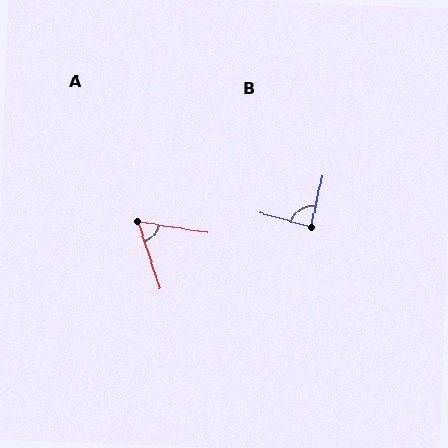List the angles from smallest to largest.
A (63°), B (87°).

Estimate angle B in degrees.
Approximately 87 degrees.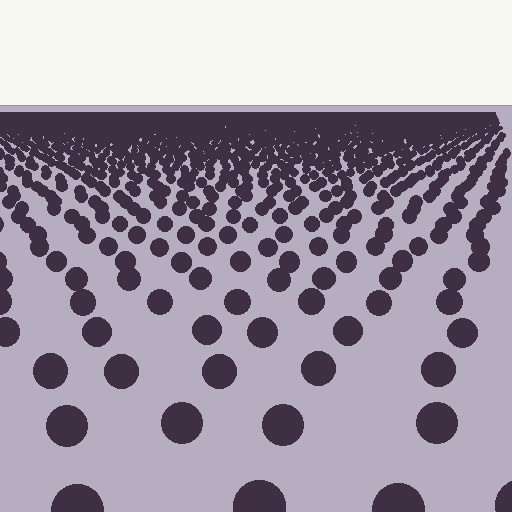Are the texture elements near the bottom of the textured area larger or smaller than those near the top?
Larger. Near the bottom, elements are closer to the viewer and appear at a bigger on-screen size.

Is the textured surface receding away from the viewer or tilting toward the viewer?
The surface is receding away from the viewer. Texture elements get smaller and denser toward the top.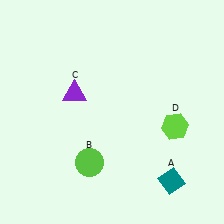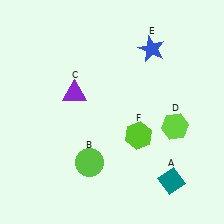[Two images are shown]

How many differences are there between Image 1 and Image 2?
There are 2 differences between the two images.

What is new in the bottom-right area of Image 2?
A lime hexagon (F) was added in the bottom-right area of Image 2.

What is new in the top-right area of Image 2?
A blue star (E) was added in the top-right area of Image 2.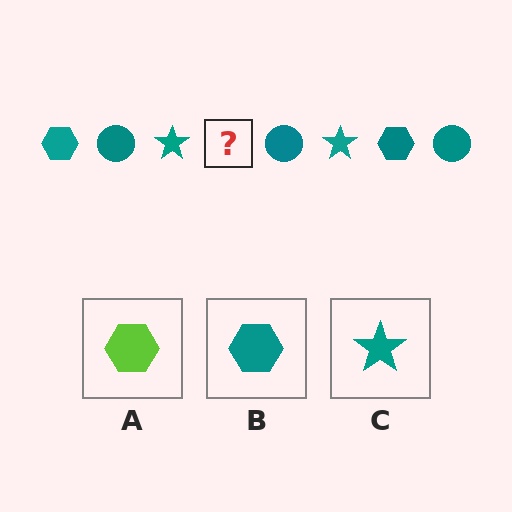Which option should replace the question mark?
Option B.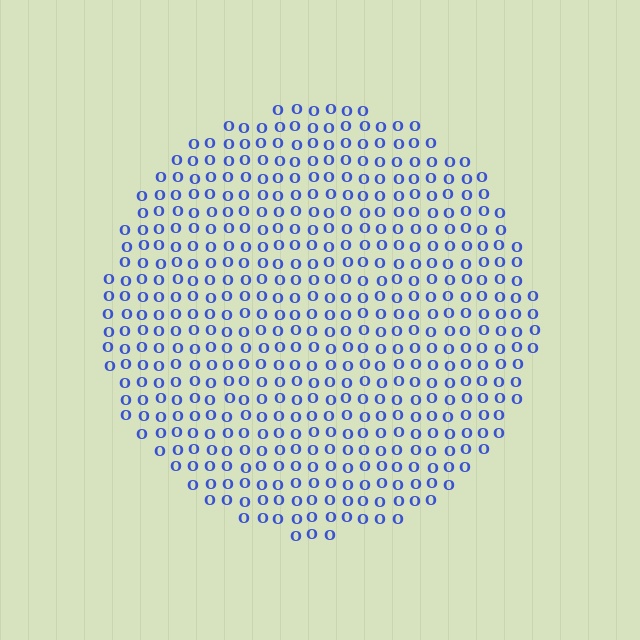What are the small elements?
The small elements are letter O's.